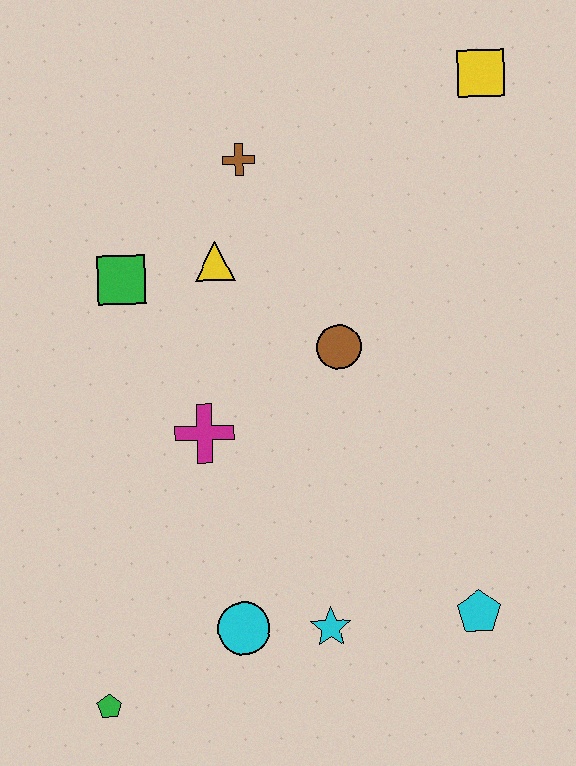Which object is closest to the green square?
The yellow triangle is closest to the green square.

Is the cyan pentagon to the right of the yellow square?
No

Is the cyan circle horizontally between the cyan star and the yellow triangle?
Yes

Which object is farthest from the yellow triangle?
The green pentagon is farthest from the yellow triangle.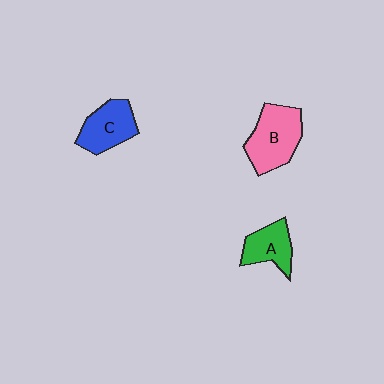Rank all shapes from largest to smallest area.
From largest to smallest: B (pink), C (blue), A (green).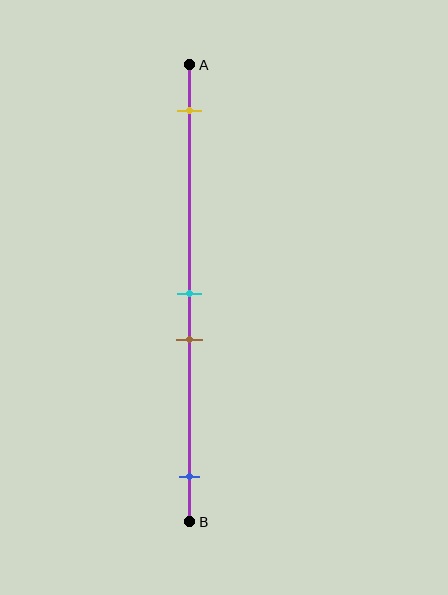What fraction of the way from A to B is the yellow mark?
The yellow mark is approximately 10% (0.1) of the way from A to B.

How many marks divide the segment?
There are 4 marks dividing the segment.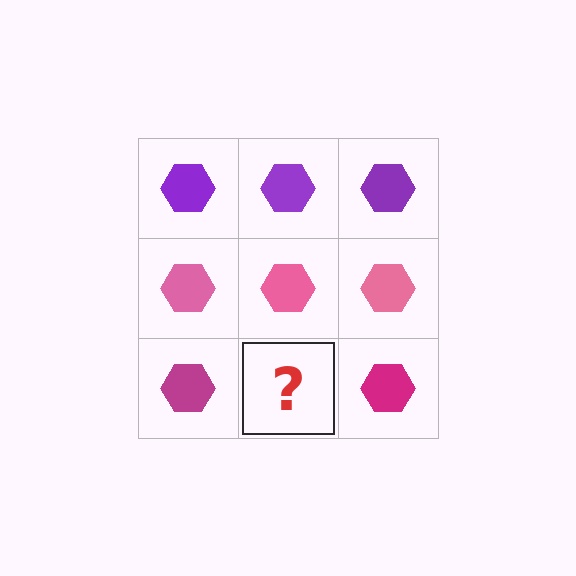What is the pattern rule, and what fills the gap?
The rule is that each row has a consistent color. The gap should be filled with a magenta hexagon.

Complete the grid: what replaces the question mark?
The question mark should be replaced with a magenta hexagon.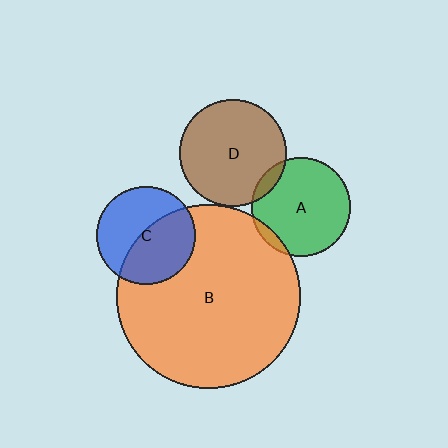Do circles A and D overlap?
Yes.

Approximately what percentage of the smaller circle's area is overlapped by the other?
Approximately 10%.